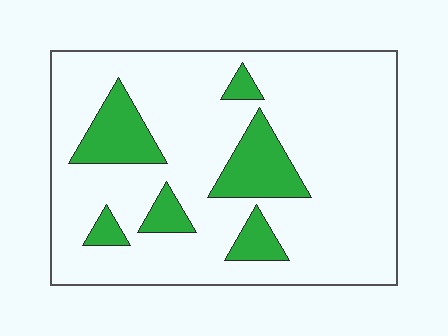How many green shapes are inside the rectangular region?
6.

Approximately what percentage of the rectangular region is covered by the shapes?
Approximately 20%.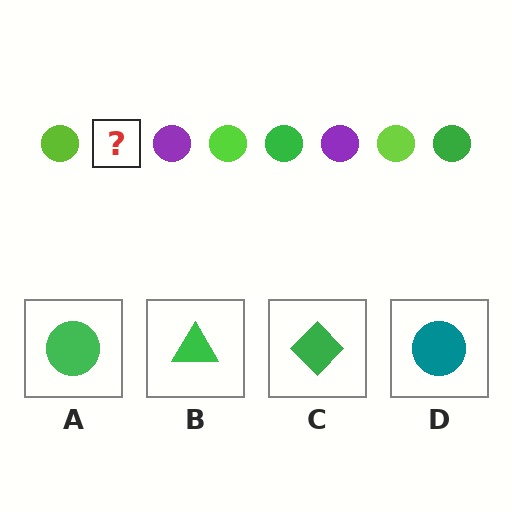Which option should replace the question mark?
Option A.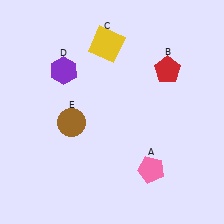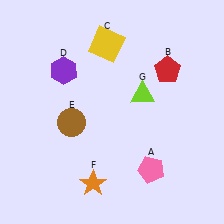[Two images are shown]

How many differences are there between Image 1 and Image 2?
There are 2 differences between the two images.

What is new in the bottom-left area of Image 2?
An orange star (F) was added in the bottom-left area of Image 2.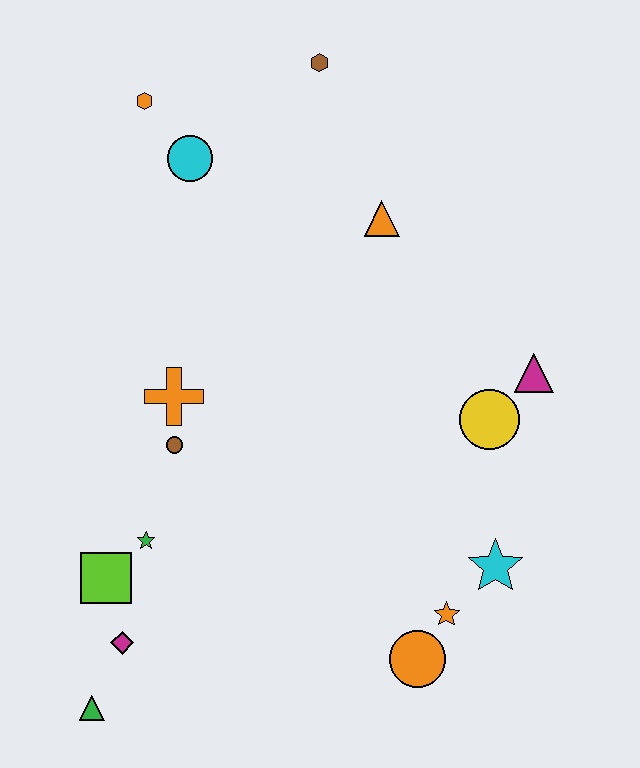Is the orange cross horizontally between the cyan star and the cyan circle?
No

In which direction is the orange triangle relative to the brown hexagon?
The orange triangle is below the brown hexagon.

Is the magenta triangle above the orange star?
Yes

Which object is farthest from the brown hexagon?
The green triangle is farthest from the brown hexagon.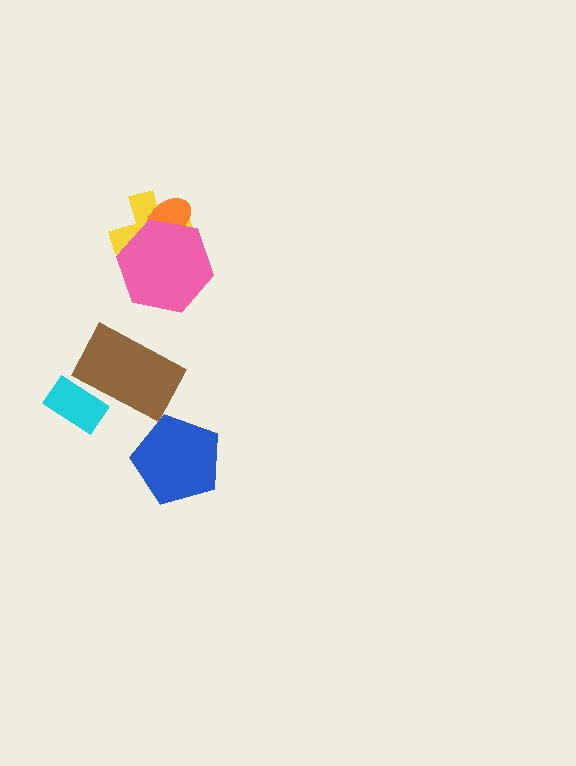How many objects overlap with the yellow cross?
2 objects overlap with the yellow cross.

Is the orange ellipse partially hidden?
Yes, it is partially covered by another shape.